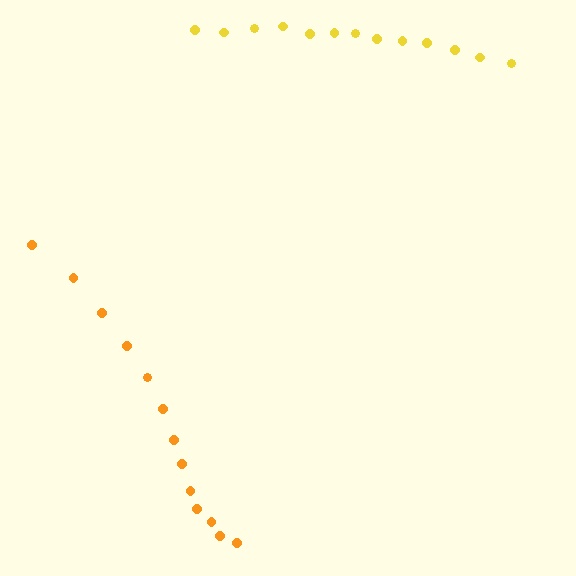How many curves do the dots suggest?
There are 2 distinct paths.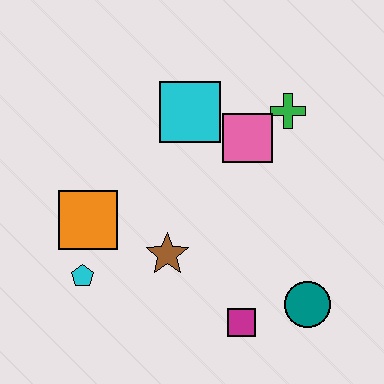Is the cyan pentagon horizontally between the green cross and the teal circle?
No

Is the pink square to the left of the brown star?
No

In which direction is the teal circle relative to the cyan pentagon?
The teal circle is to the right of the cyan pentagon.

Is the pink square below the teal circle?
No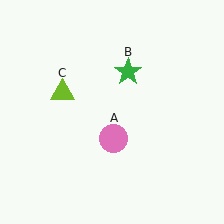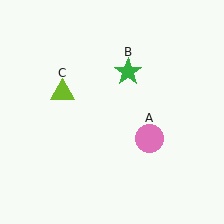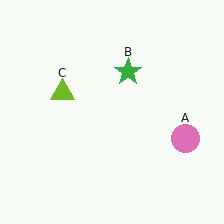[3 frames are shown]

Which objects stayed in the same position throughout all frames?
Green star (object B) and lime triangle (object C) remained stationary.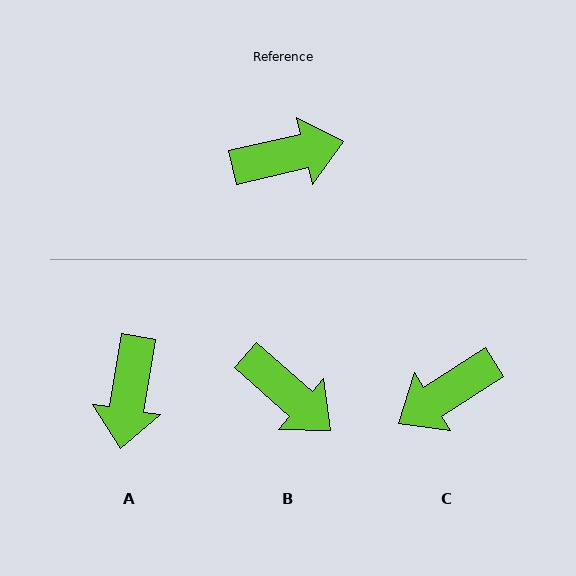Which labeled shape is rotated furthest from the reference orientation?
C, about 161 degrees away.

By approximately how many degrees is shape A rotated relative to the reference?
Approximately 112 degrees clockwise.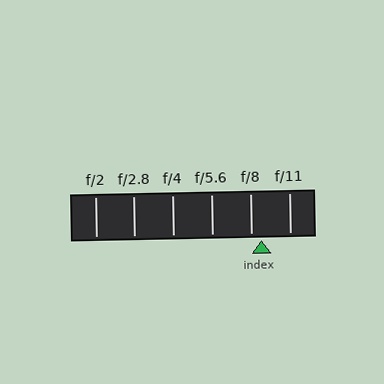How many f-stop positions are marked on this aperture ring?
There are 6 f-stop positions marked.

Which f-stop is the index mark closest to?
The index mark is closest to f/8.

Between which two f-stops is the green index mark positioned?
The index mark is between f/8 and f/11.